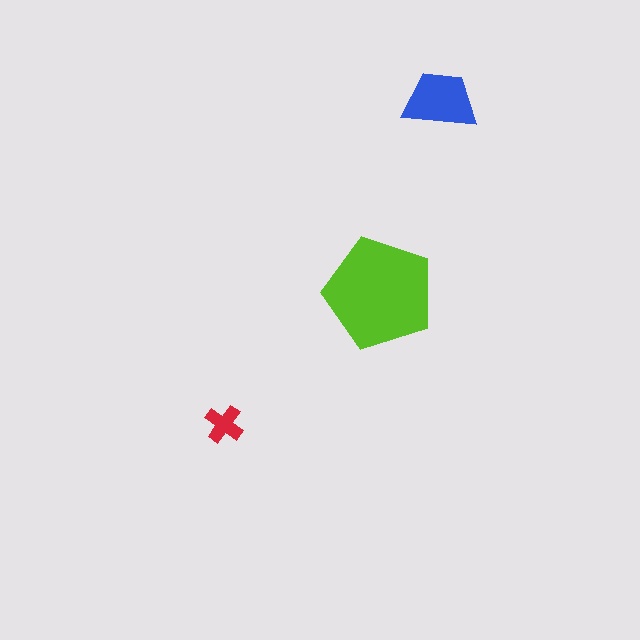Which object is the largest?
The lime pentagon.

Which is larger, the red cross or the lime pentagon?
The lime pentagon.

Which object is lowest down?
The red cross is bottommost.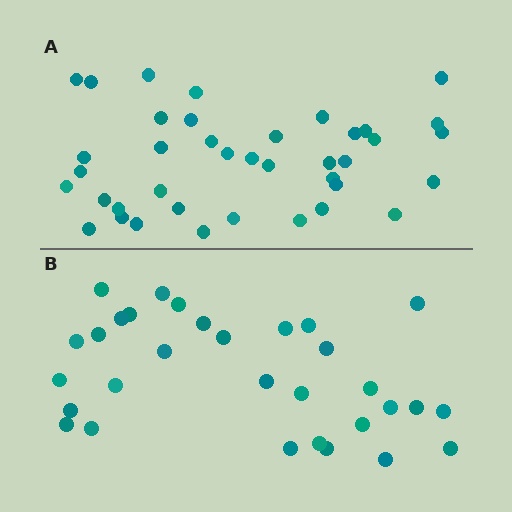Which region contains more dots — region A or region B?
Region A (the top region) has more dots.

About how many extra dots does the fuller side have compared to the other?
Region A has roughly 8 or so more dots than region B.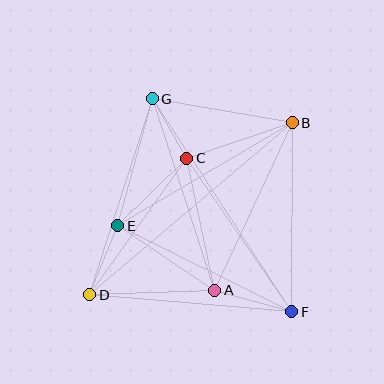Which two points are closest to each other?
Points C and G are closest to each other.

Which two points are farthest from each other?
Points B and D are farthest from each other.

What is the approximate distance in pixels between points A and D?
The distance between A and D is approximately 125 pixels.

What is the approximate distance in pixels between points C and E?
The distance between C and E is approximately 97 pixels.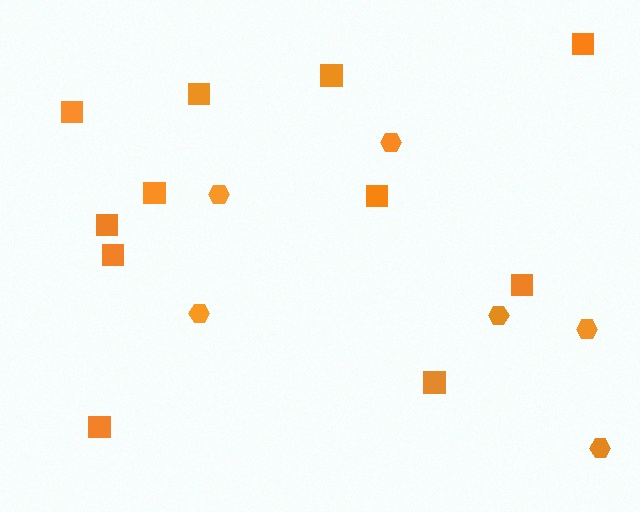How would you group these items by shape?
There are 2 groups: one group of hexagons (6) and one group of squares (11).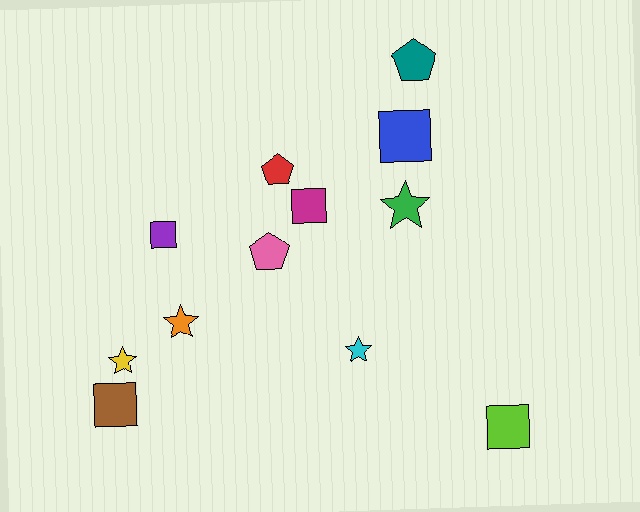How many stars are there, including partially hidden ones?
There are 4 stars.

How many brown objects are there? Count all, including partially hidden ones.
There is 1 brown object.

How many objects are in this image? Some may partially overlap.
There are 12 objects.